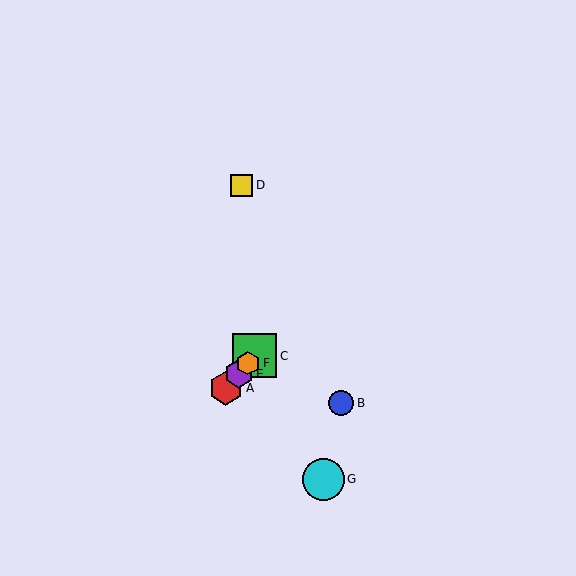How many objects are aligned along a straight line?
4 objects (A, C, E, F) are aligned along a straight line.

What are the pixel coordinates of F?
Object F is at (248, 363).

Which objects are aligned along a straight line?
Objects A, C, E, F are aligned along a straight line.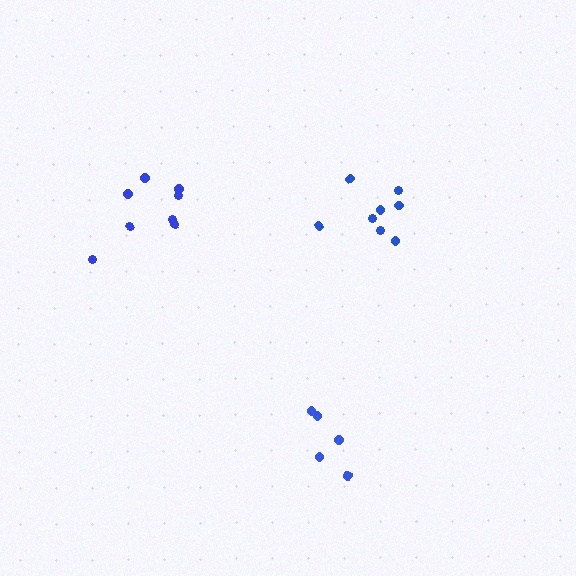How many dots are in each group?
Group 1: 8 dots, Group 2: 5 dots, Group 3: 8 dots (21 total).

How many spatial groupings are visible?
There are 3 spatial groupings.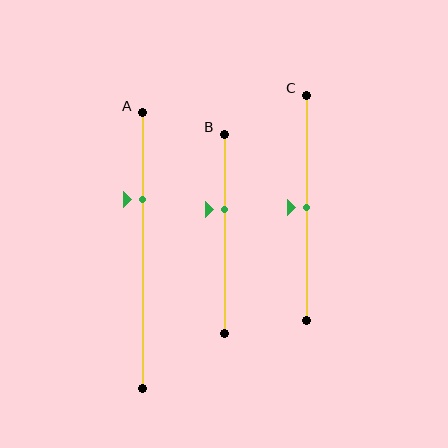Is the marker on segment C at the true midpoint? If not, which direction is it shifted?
Yes, the marker on segment C is at the true midpoint.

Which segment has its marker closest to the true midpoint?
Segment C has its marker closest to the true midpoint.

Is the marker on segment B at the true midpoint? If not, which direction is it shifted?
No, the marker on segment B is shifted upward by about 12% of the segment length.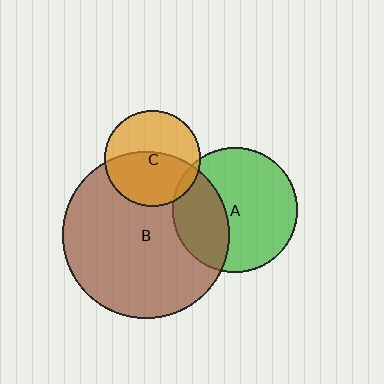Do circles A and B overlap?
Yes.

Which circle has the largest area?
Circle B (brown).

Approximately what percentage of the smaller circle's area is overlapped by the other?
Approximately 35%.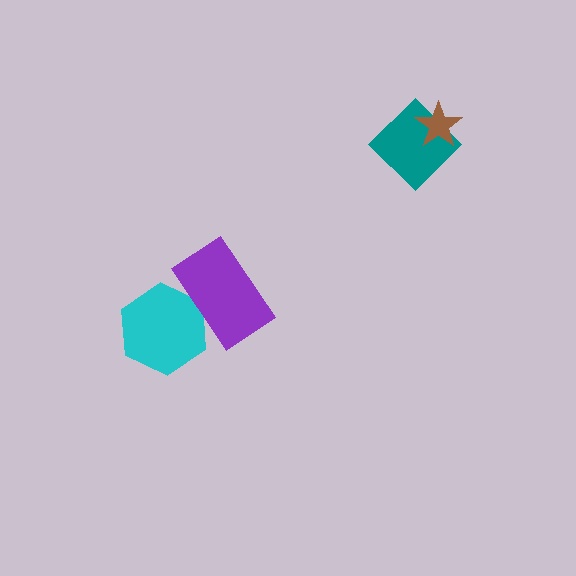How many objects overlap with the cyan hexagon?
1 object overlaps with the cyan hexagon.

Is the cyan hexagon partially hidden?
Yes, it is partially covered by another shape.